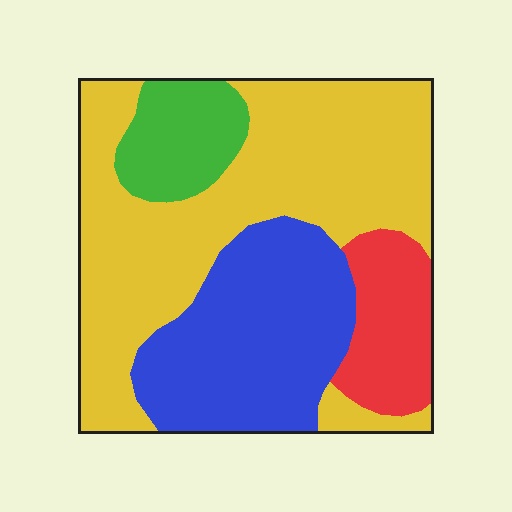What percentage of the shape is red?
Red covers around 10% of the shape.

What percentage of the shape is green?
Green takes up about one tenth (1/10) of the shape.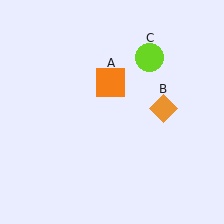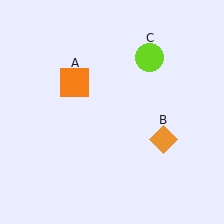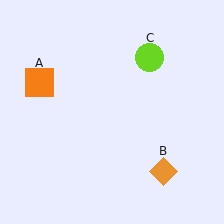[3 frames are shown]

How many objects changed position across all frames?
2 objects changed position: orange square (object A), orange diamond (object B).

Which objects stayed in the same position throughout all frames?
Lime circle (object C) remained stationary.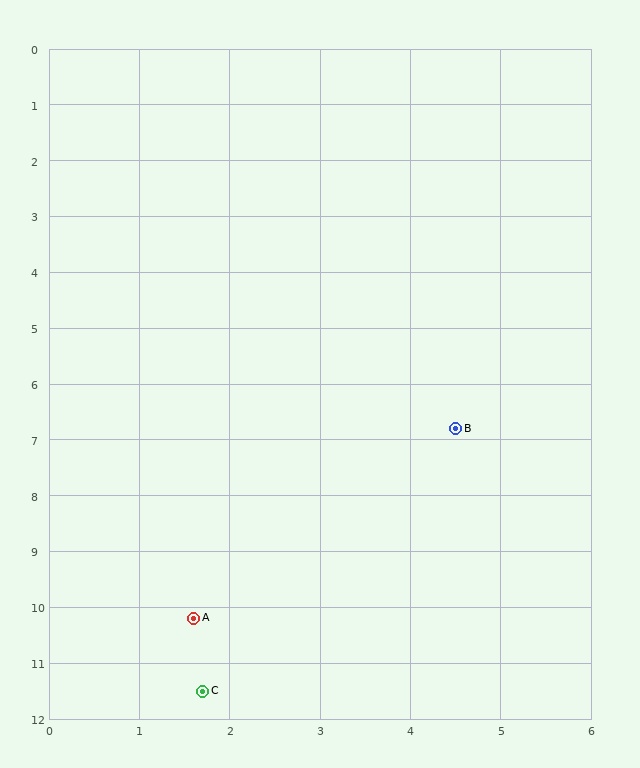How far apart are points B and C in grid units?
Points B and C are about 5.5 grid units apart.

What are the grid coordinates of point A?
Point A is at approximately (1.6, 10.2).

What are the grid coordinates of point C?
Point C is at approximately (1.7, 11.5).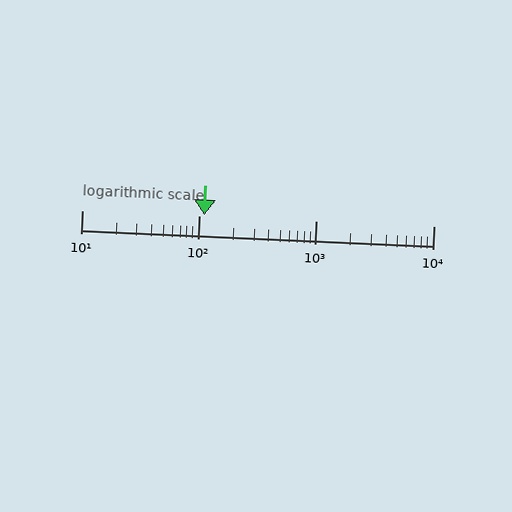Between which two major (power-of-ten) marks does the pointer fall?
The pointer is between 100 and 1000.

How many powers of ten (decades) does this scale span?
The scale spans 3 decades, from 10 to 10000.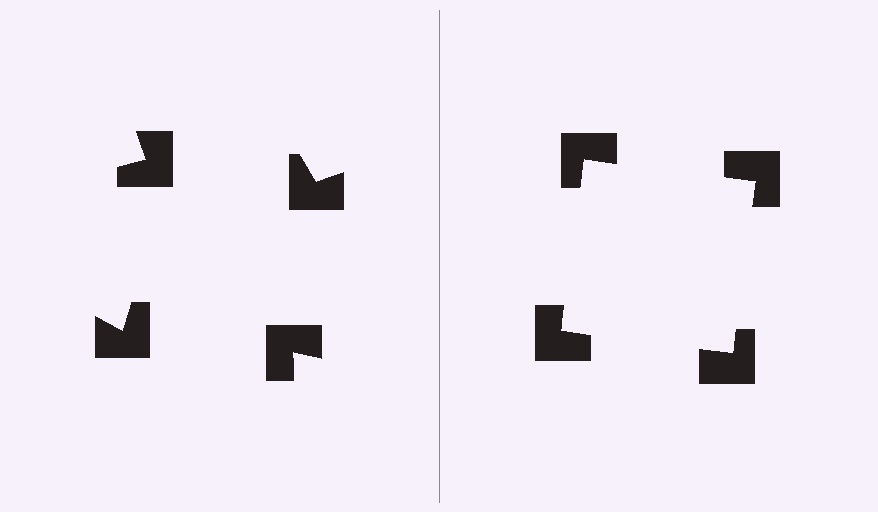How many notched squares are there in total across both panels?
8 — 4 on each side.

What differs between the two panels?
The notched squares are positioned identically on both sides; only the wedge orientations differ. On the right they align to a square; on the left they are misaligned.